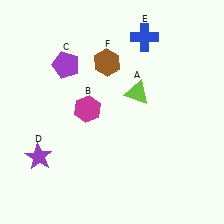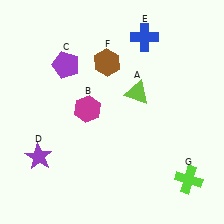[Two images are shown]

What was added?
A lime cross (G) was added in Image 2.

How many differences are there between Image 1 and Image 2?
There is 1 difference between the two images.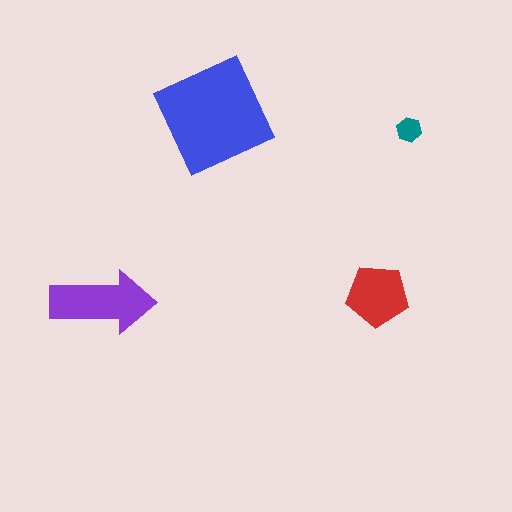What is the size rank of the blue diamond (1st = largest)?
1st.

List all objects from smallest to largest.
The teal hexagon, the red pentagon, the purple arrow, the blue diamond.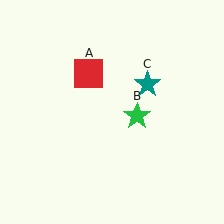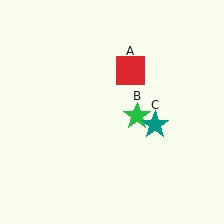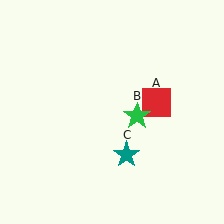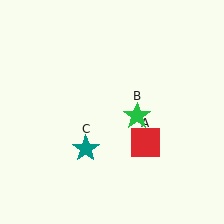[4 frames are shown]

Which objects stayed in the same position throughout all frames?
Green star (object B) remained stationary.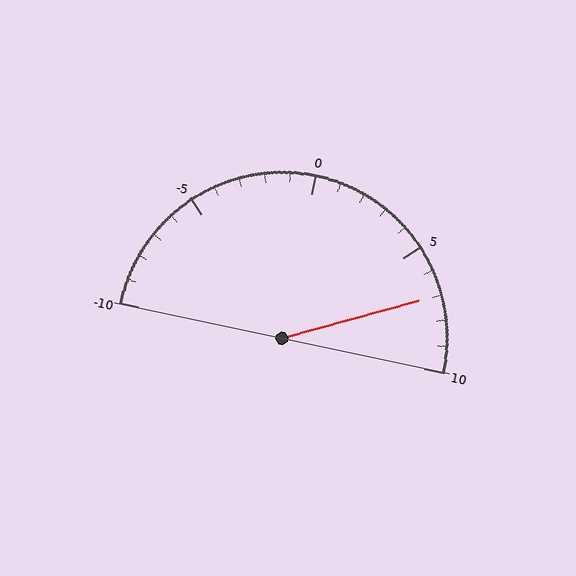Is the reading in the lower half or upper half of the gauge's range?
The reading is in the upper half of the range (-10 to 10).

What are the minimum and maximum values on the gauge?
The gauge ranges from -10 to 10.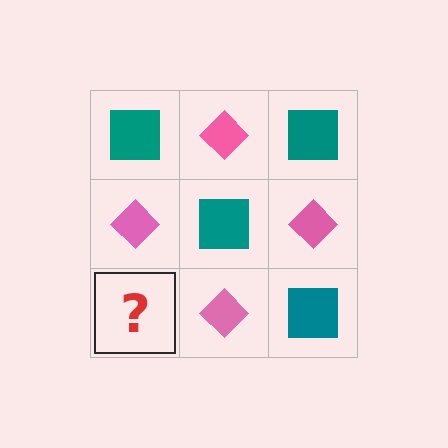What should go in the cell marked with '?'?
The missing cell should contain a teal square.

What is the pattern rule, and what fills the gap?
The rule is that it alternates teal square and pink diamond in a checkerboard pattern. The gap should be filled with a teal square.